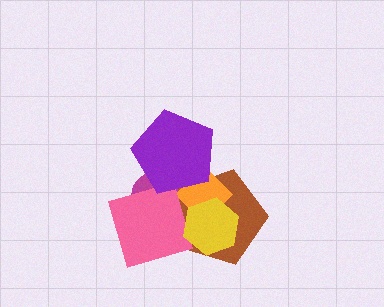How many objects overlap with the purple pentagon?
3 objects overlap with the purple pentagon.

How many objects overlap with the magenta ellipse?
5 objects overlap with the magenta ellipse.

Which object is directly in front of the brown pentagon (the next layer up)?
The orange diamond is directly in front of the brown pentagon.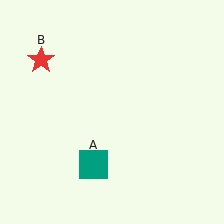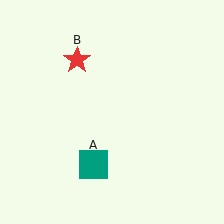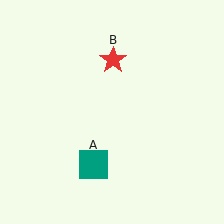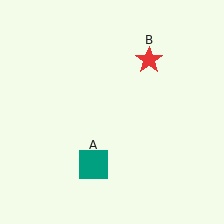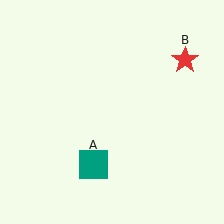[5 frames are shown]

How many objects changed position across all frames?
1 object changed position: red star (object B).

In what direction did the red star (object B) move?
The red star (object B) moved right.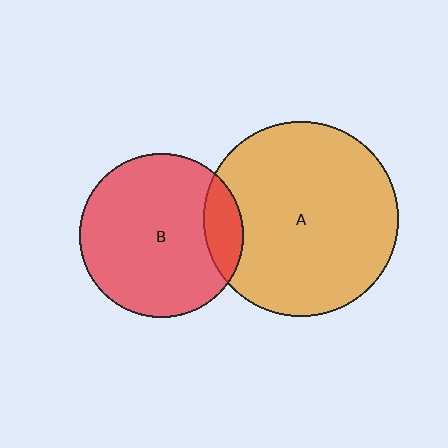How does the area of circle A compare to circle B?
Approximately 1.4 times.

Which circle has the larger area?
Circle A (orange).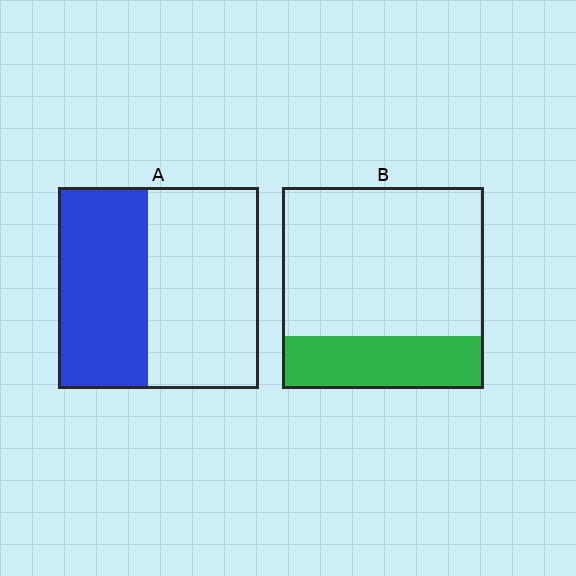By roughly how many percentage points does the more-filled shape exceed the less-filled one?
By roughly 20 percentage points (A over B).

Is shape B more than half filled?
No.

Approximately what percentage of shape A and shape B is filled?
A is approximately 45% and B is approximately 25%.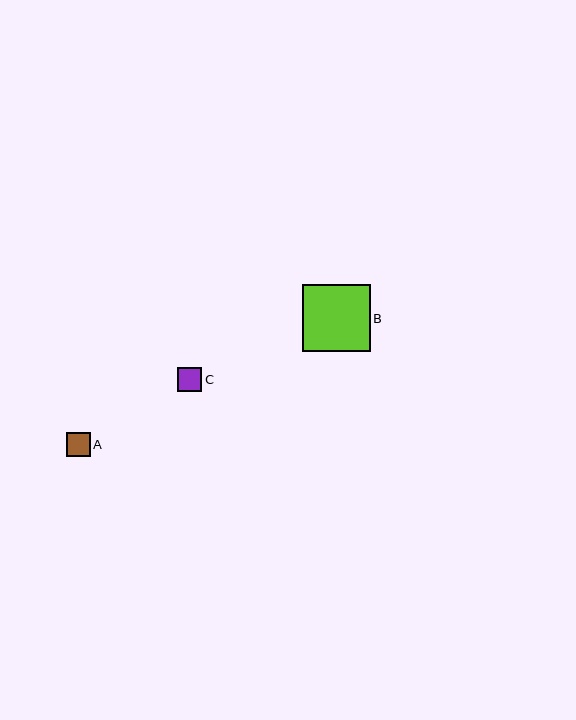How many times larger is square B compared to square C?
Square B is approximately 2.7 times the size of square C.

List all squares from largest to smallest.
From largest to smallest: B, C, A.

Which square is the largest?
Square B is the largest with a size of approximately 67 pixels.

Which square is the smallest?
Square A is the smallest with a size of approximately 24 pixels.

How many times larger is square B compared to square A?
Square B is approximately 2.8 times the size of square A.